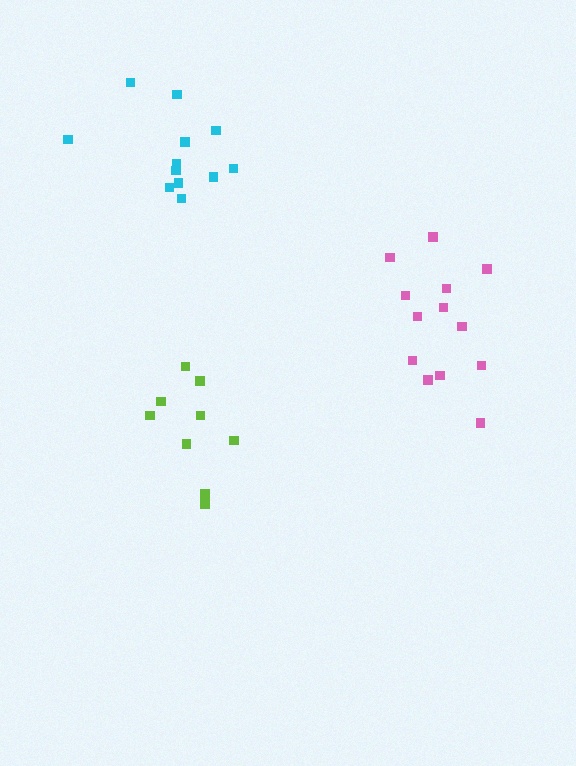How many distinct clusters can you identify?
There are 3 distinct clusters.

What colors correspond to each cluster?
The clusters are colored: cyan, pink, lime.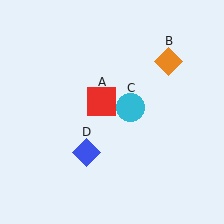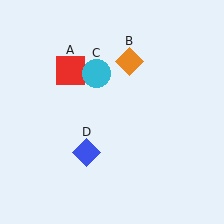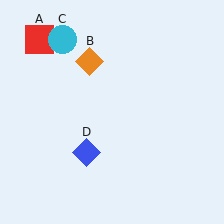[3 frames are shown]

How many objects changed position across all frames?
3 objects changed position: red square (object A), orange diamond (object B), cyan circle (object C).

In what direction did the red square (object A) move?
The red square (object A) moved up and to the left.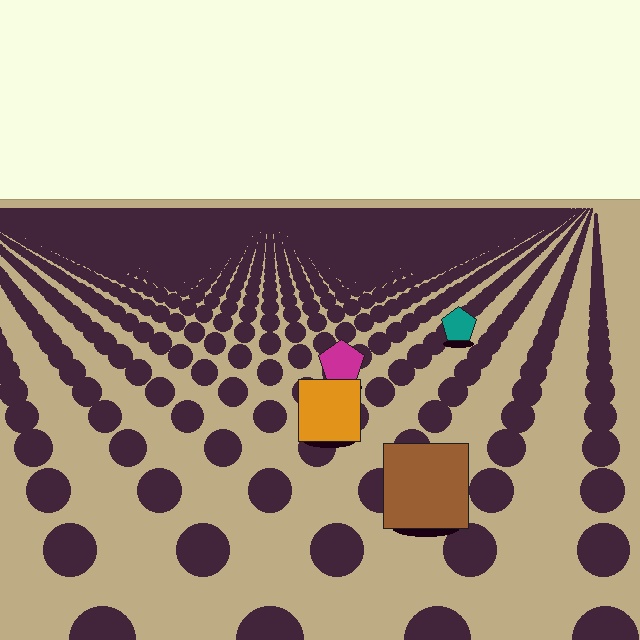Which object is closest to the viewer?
The brown square is closest. The texture marks near it are larger and more spread out.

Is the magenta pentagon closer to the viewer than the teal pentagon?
Yes. The magenta pentagon is closer — you can tell from the texture gradient: the ground texture is coarser near it.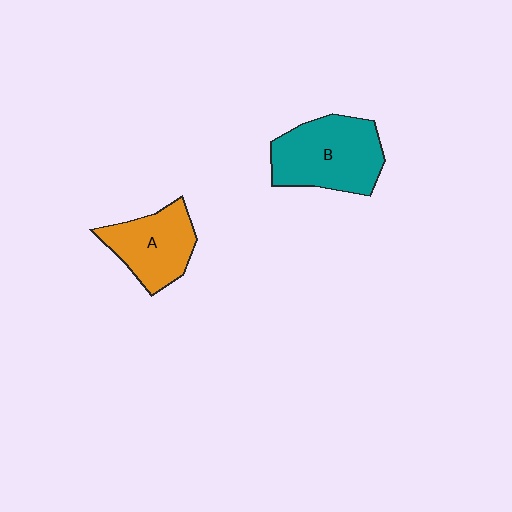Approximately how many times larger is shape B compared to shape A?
Approximately 1.3 times.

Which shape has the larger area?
Shape B (teal).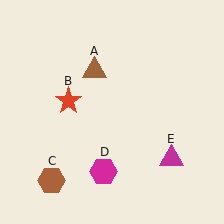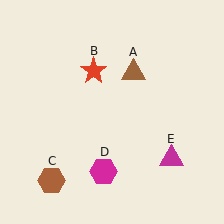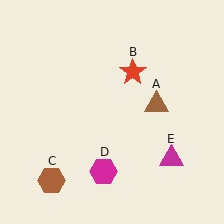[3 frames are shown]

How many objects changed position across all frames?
2 objects changed position: brown triangle (object A), red star (object B).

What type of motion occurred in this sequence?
The brown triangle (object A), red star (object B) rotated clockwise around the center of the scene.